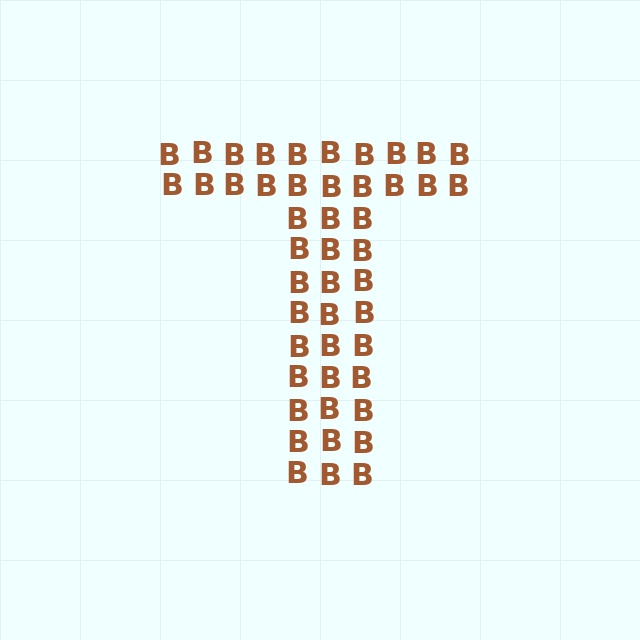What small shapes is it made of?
It is made of small letter B's.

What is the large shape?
The large shape is the letter T.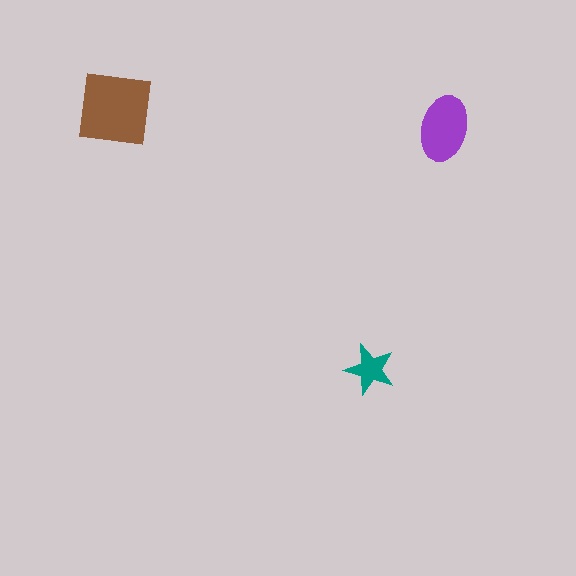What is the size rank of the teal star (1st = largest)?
3rd.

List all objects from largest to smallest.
The brown square, the purple ellipse, the teal star.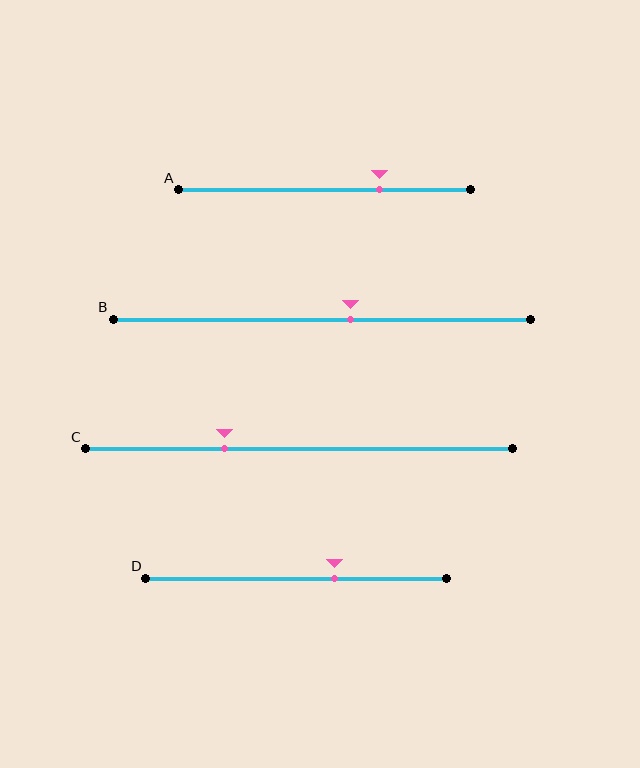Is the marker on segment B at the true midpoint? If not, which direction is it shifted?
No, the marker on segment B is shifted to the right by about 7% of the segment length.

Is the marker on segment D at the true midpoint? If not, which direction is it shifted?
No, the marker on segment D is shifted to the right by about 13% of the segment length.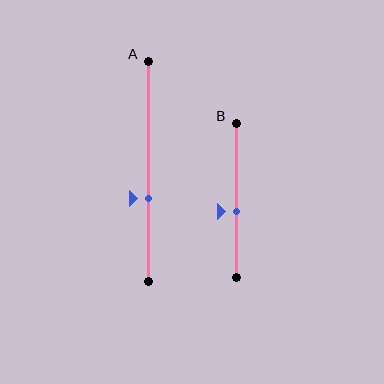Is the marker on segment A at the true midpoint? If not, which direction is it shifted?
No, the marker on segment A is shifted downward by about 12% of the segment length.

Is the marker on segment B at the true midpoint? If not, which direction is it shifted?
No, the marker on segment B is shifted downward by about 7% of the segment length.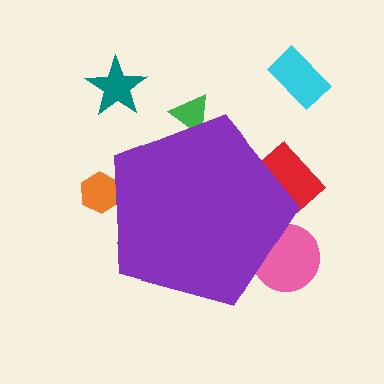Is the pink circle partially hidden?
Yes, the pink circle is partially hidden behind the purple pentagon.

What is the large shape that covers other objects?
A purple pentagon.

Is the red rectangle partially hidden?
Yes, the red rectangle is partially hidden behind the purple pentagon.